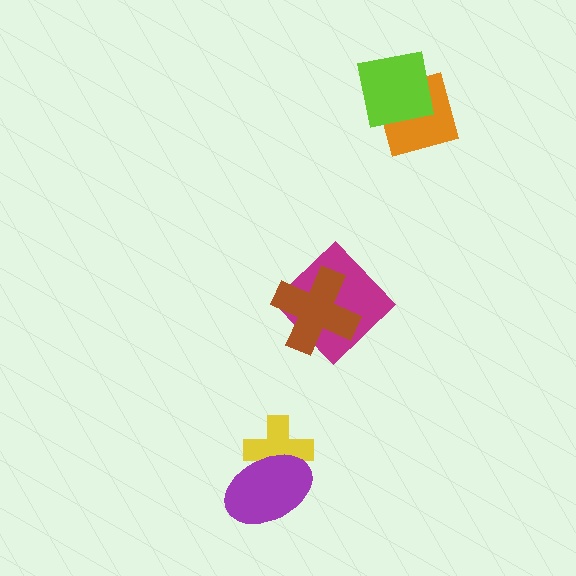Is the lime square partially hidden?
No, no other shape covers it.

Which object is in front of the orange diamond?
The lime square is in front of the orange diamond.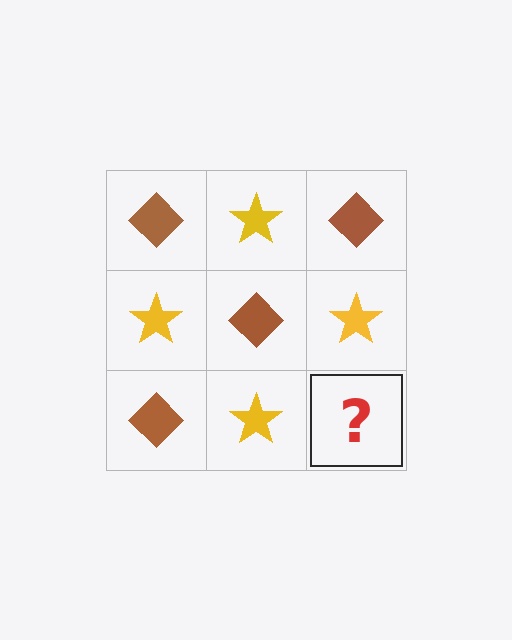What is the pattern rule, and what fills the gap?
The rule is that it alternates brown diamond and yellow star in a checkerboard pattern. The gap should be filled with a brown diamond.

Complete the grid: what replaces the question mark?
The question mark should be replaced with a brown diamond.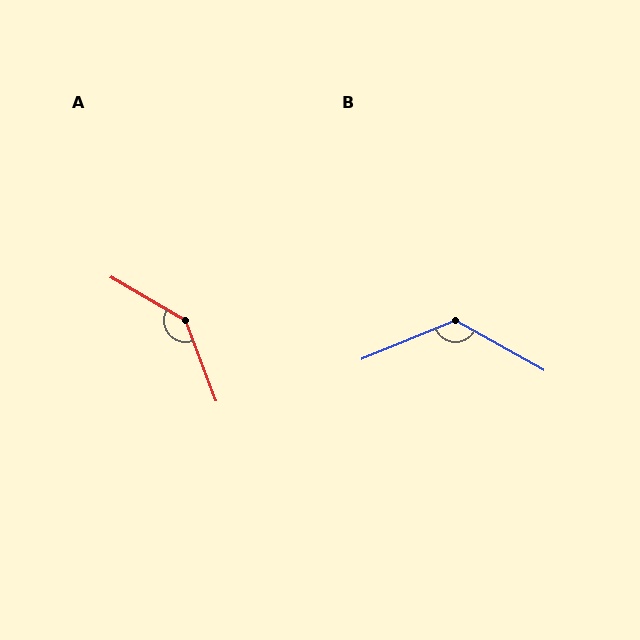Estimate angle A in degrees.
Approximately 141 degrees.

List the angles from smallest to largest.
B (128°), A (141°).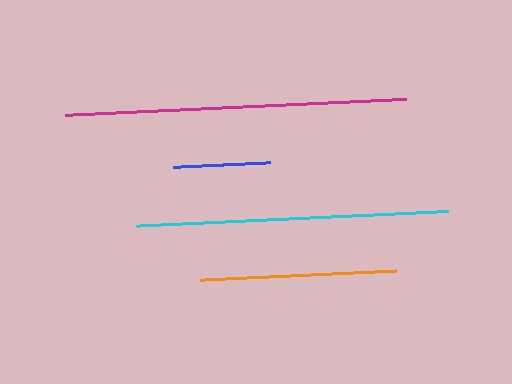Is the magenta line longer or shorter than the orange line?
The magenta line is longer than the orange line.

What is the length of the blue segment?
The blue segment is approximately 97 pixels long.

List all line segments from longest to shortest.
From longest to shortest: magenta, cyan, orange, blue.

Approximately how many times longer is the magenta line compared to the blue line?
The magenta line is approximately 3.5 times the length of the blue line.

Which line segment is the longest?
The magenta line is the longest at approximately 341 pixels.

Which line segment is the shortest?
The blue line is the shortest at approximately 97 pixels.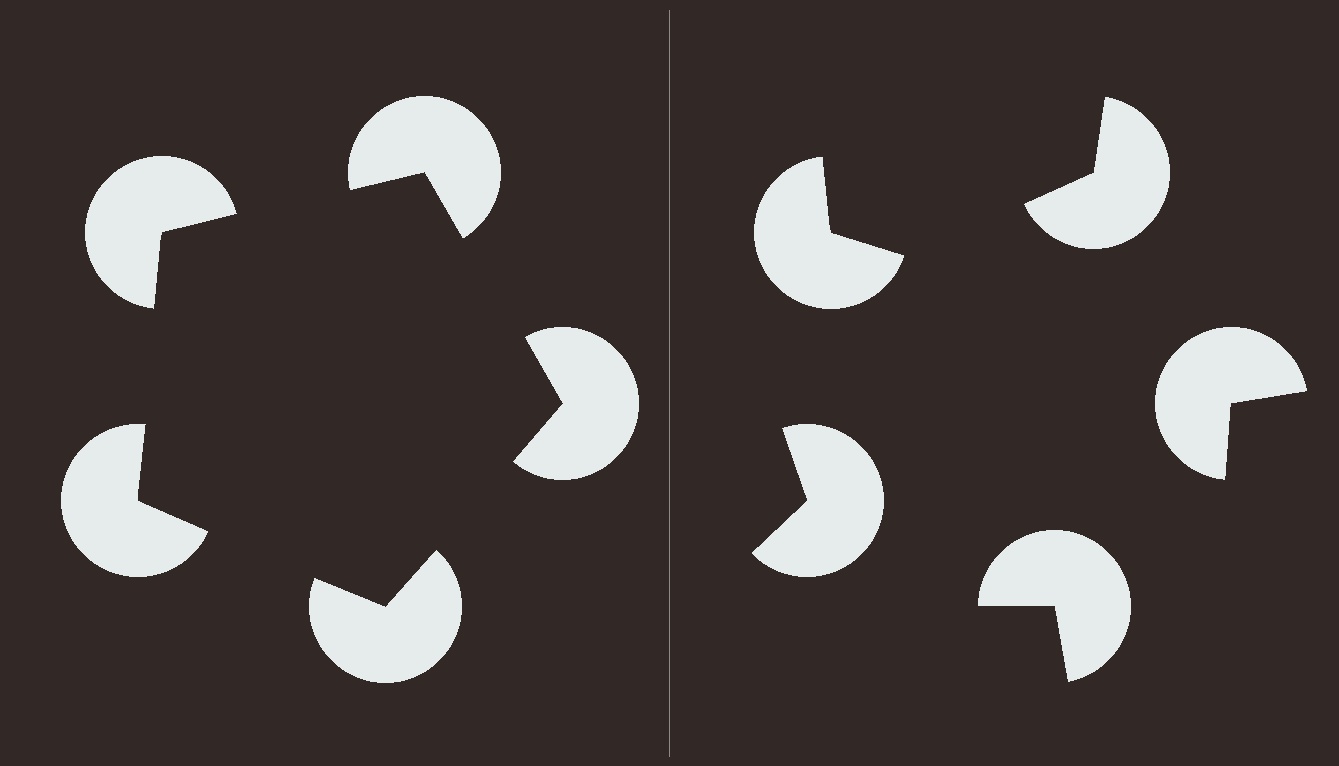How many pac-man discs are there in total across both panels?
10 — 5 on each side.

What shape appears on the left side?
An illusory pentagon.